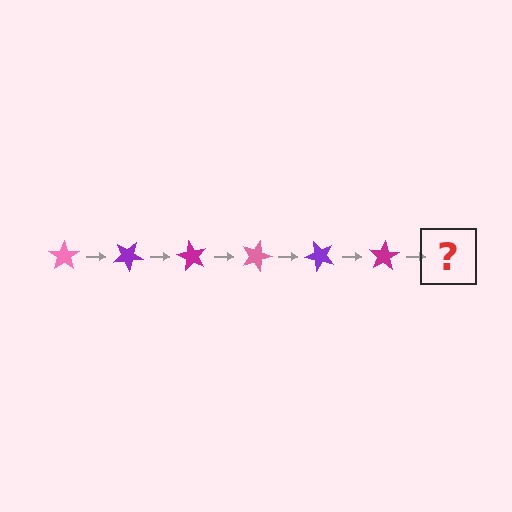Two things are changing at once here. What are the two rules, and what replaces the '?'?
The two rules are that it rotates 30 degrees each step and the color cycles through pink, purple, and magenta. The '?' should be a pink star, rotated 180 degrees from the start.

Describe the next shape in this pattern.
It should be a pink star, rotated 180 degrees from the start.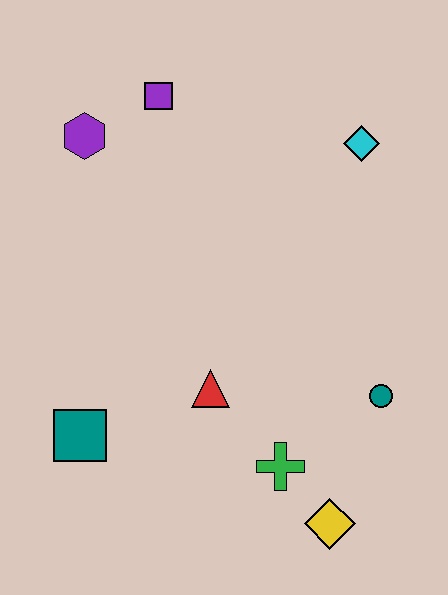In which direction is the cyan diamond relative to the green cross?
The cyan diamond is above the green cross.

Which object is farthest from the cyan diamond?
The teal square is farthest from the cyan diamond.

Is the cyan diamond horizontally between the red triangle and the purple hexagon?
No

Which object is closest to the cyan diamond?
The purple square is closest to the cyan diamond.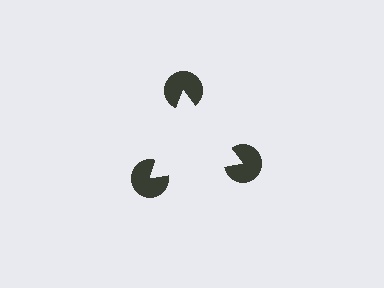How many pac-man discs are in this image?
There are 3 — one at each vertex of the illusory triangle.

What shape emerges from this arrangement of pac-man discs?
An illusory triangle — its edges are inferred from the aligned wedge cuts in the pac-man discs, not physically drawn.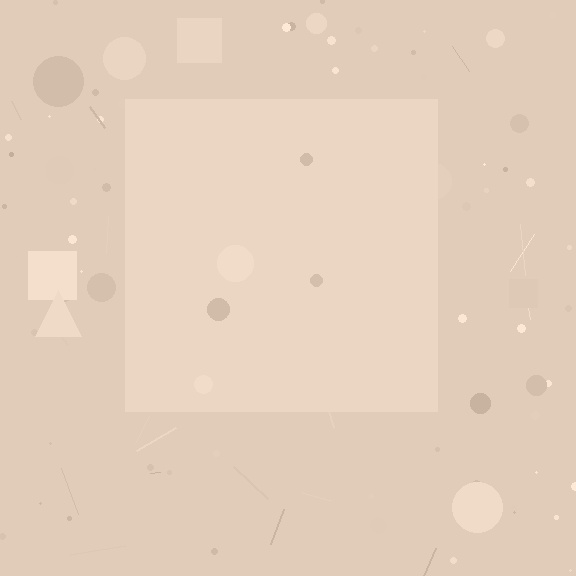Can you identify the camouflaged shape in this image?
The camouflaged shape is a square.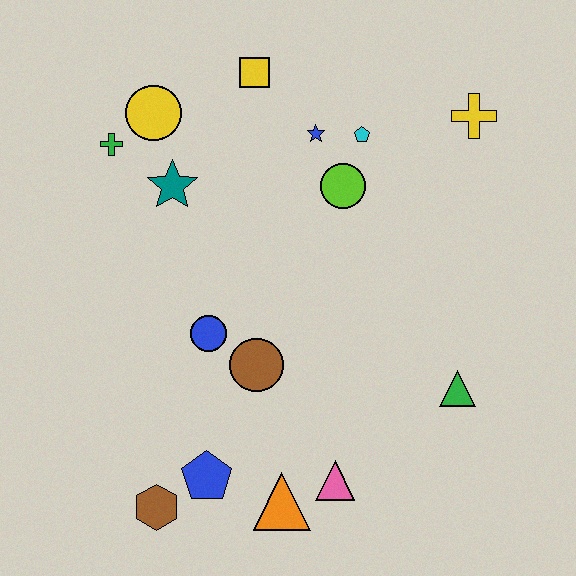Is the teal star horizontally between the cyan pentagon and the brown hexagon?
Yes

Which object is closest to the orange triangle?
The pink triangle is closest to the orange triangle.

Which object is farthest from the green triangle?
The green cross is farthest from the green triangle.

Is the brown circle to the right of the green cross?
Yes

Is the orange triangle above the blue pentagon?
No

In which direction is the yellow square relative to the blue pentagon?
The yellow square is above the blue pentagon.